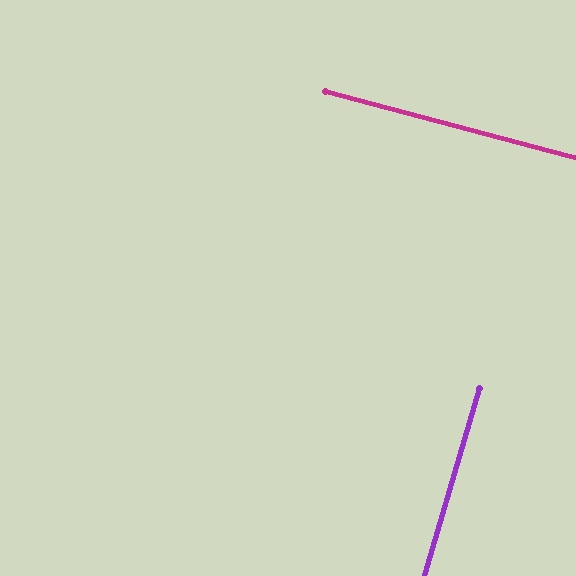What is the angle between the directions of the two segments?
Approximately 88 degrees.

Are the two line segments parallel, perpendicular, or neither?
Perpendicular — they meet at approximately 88°.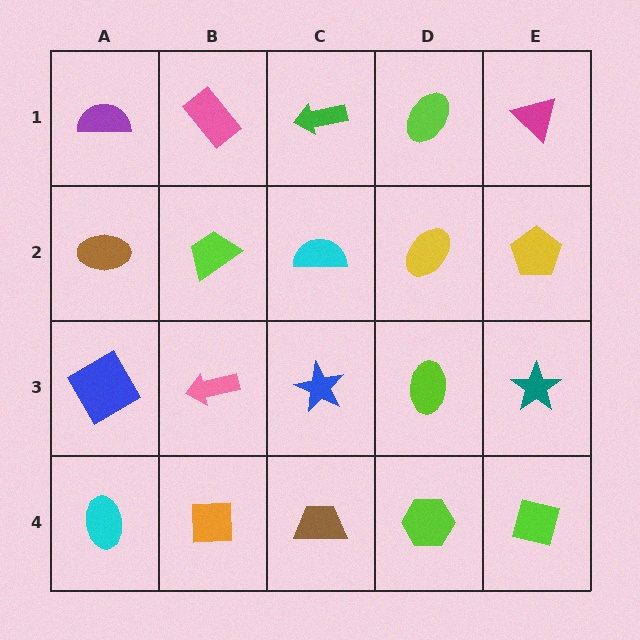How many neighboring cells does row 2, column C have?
4.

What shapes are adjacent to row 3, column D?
A yellow ellipse (row 2, column D), a lime hexagon (row 4, column D), a blue star (row 3, column C), a teal star (row 3, column E).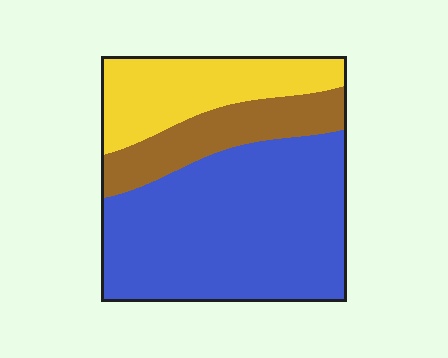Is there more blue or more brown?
Blue.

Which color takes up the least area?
Brown, at roughly 20%.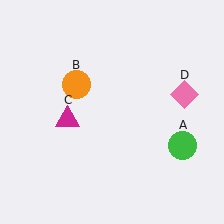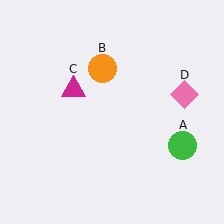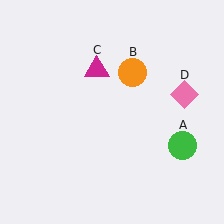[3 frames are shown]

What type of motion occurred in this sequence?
The orange circle (object B), magenta triangle (object C) rotated clockwise around the center of the scene.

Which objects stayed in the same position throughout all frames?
Green circle (object A) and pink diamond (object D) remained stationary.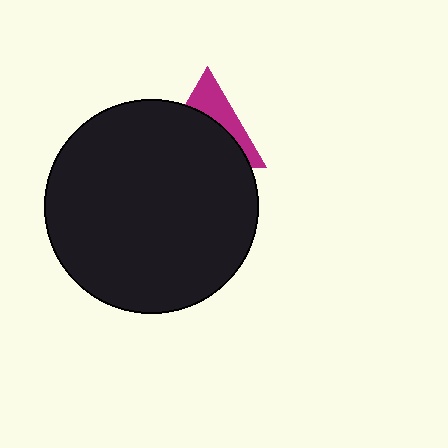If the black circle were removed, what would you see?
You would see the complete magenta triangle.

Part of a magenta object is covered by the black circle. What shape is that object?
It is a triangle.